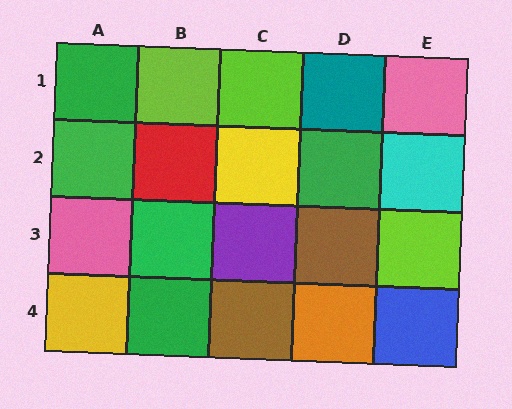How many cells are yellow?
2 cells are yellow.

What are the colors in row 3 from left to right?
Pink, green, purple, brown, lime.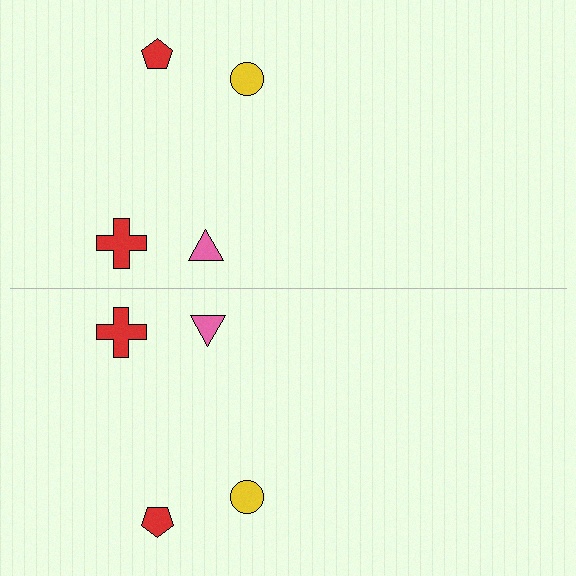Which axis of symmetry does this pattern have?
The pattern has a horizontal axis of symmetry running through the center of the image.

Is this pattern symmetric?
Yes, this pattern has bilateral (reflection) symmetry.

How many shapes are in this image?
There are 8 shapes in this image.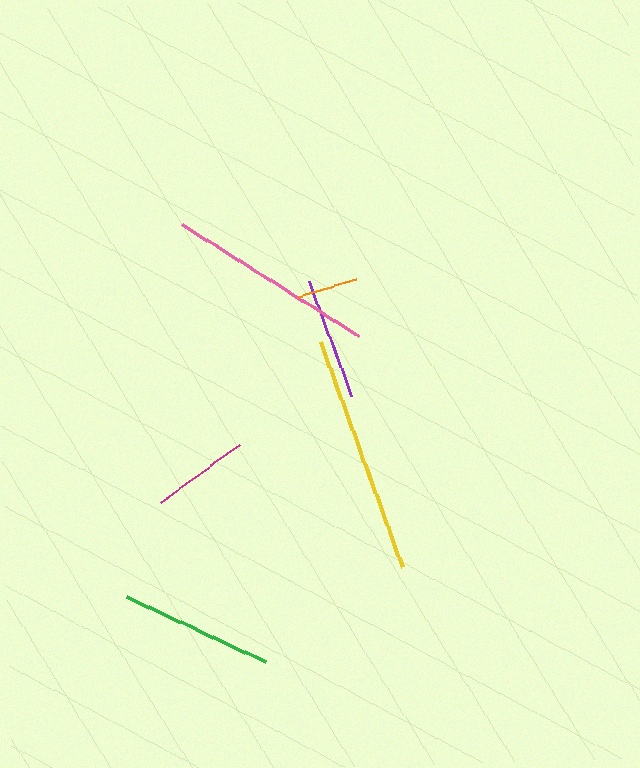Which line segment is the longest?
The yellow line is the longest at approximately 240 pixels.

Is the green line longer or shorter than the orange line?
The green line is longer than the orange line.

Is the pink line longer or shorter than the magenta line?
The pink line is longer than the magenta line.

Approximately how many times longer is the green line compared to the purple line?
The green line is approximately 1.3 times the length of the purple line.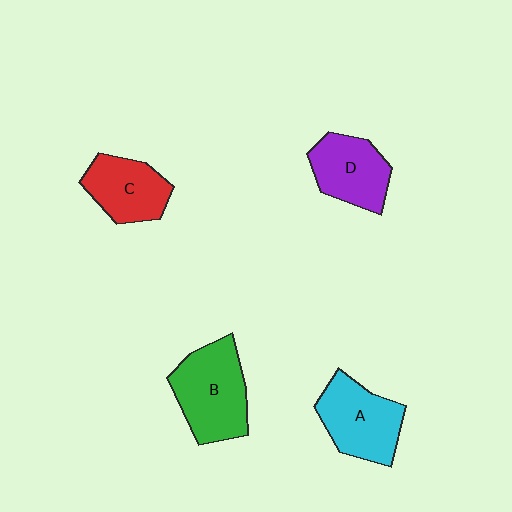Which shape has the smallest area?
Shape C (red).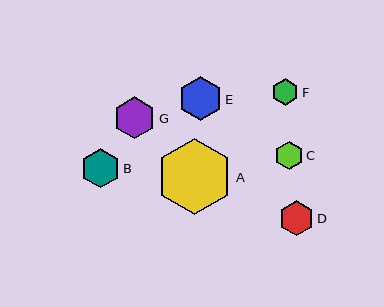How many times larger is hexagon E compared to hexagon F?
Hexagon E is approximately 1.6 times the size of hexagon F.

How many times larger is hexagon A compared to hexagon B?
Hexagon A is approximately 1.9 times the size of hexagon B.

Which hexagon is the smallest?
Hexagon F is the smallest with a size of approximately 27 pixels.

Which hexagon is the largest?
Hexagon A is the largest with a size of approximately 76 pixels.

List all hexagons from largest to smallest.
From largest to smallest: A, E, G, B, D, C, F.